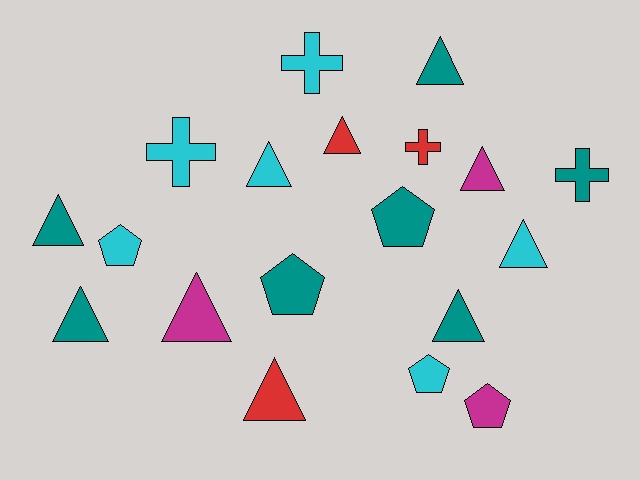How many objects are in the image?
There are 19 objects.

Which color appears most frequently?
Teal, with 7 objects.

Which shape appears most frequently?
Triangle, with 10 objects.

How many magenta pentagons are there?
There is 1 magenta pentagon.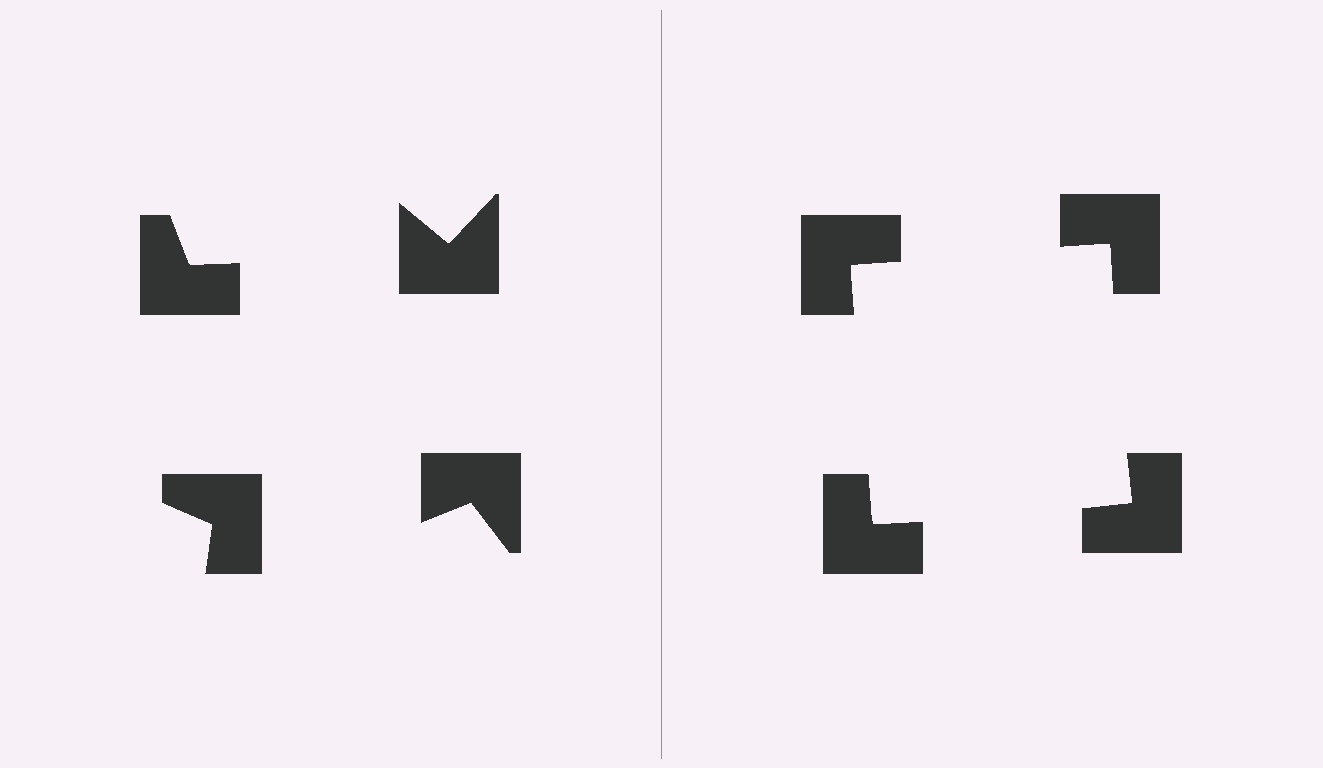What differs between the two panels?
The notched squares are positioned identically on both sides; only the wedge orientations differ. On the right they align to a square; on the left they are misaligned.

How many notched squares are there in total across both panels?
8 — 4 on each side.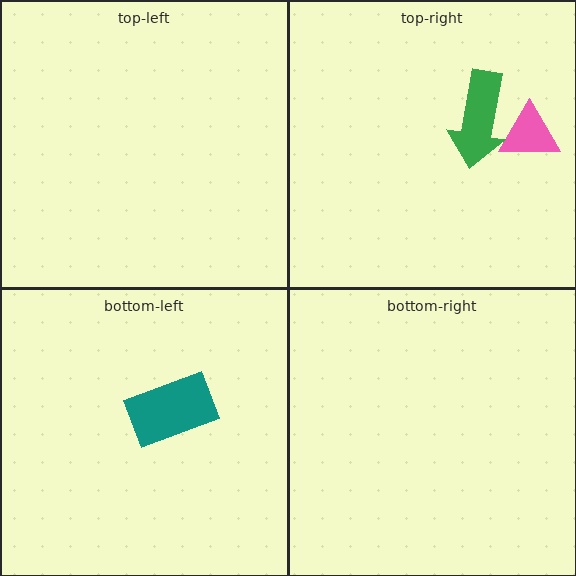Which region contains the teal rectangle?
The bottom-left region.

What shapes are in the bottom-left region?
The teal rectangle.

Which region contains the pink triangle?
The top-right region.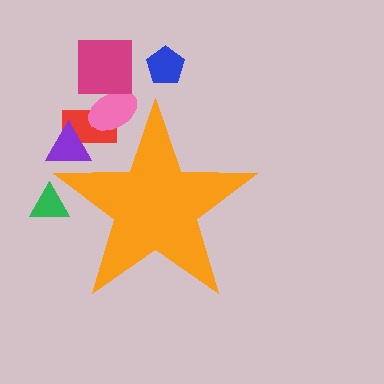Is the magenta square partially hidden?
No, the magenta square is fully visible.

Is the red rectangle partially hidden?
Yes, the red rectangle is partially hidden behind the orange star.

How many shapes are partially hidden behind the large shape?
4 shapes are partially hidden.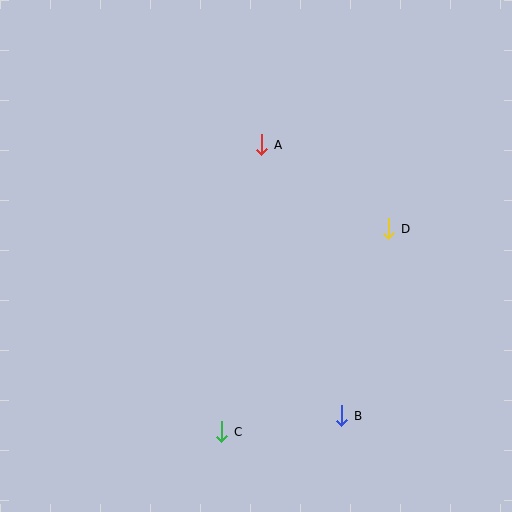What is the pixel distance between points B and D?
The distance between B and D is 193 pixels.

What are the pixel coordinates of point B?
Point B is at (342, 416).